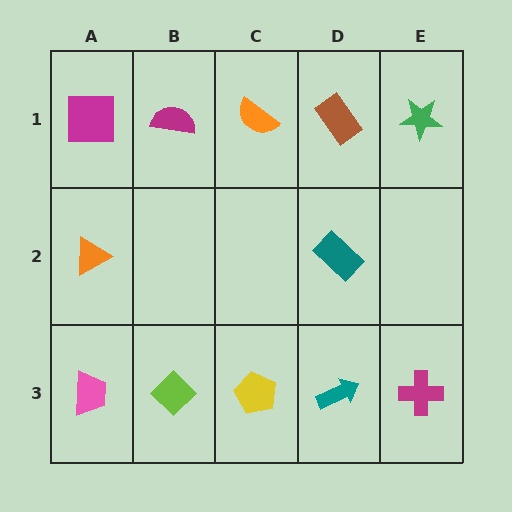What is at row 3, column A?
A pink trapezoid.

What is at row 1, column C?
An orange semicircle.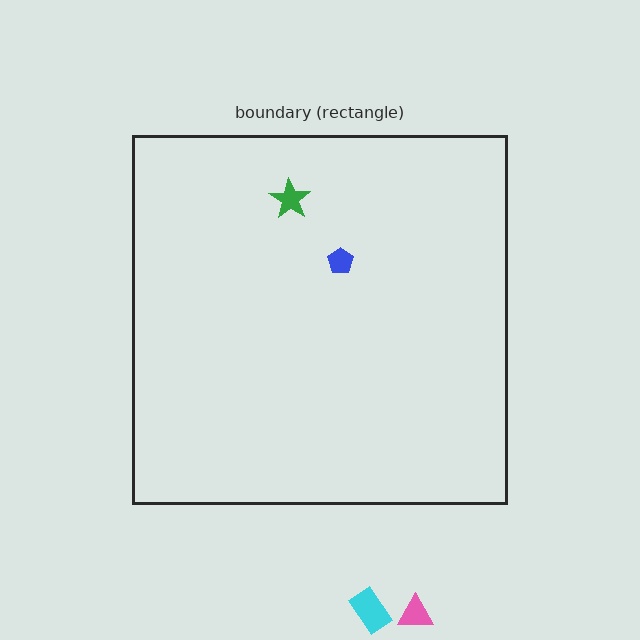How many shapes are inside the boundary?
2 inside, 2 outside.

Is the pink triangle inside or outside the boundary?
Outside.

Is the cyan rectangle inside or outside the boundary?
Outside.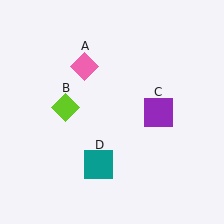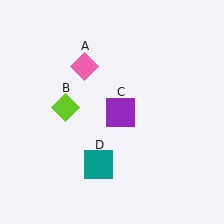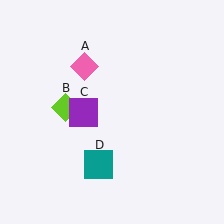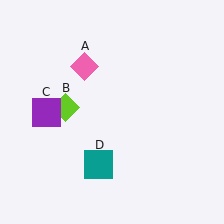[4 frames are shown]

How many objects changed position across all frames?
1 object changed position: purple square (object C).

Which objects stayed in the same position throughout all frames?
Pink diamond (object A) and lime diamond (object B) and teal square (object D) remained stationary.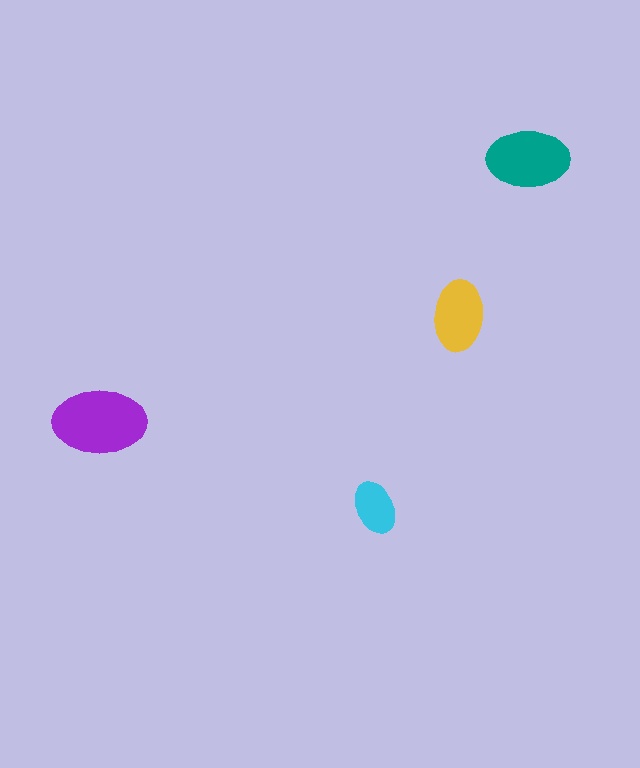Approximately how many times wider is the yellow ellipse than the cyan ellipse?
About 1.5 times wider.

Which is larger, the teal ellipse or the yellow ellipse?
The teal one.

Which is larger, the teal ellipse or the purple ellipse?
The purple one.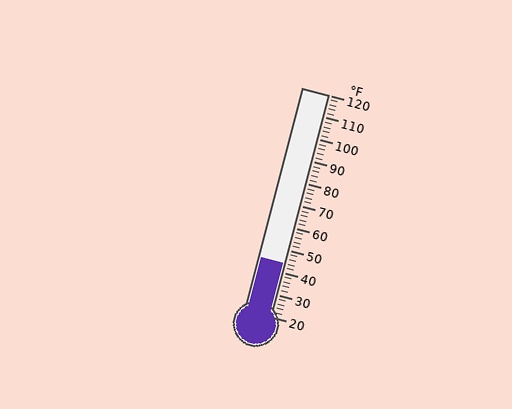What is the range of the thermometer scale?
The thermometer scale ranges from 20°F to 120°F.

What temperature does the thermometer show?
The thermometer shows approximately 44°F.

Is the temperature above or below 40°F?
The temperature is above 40°F.